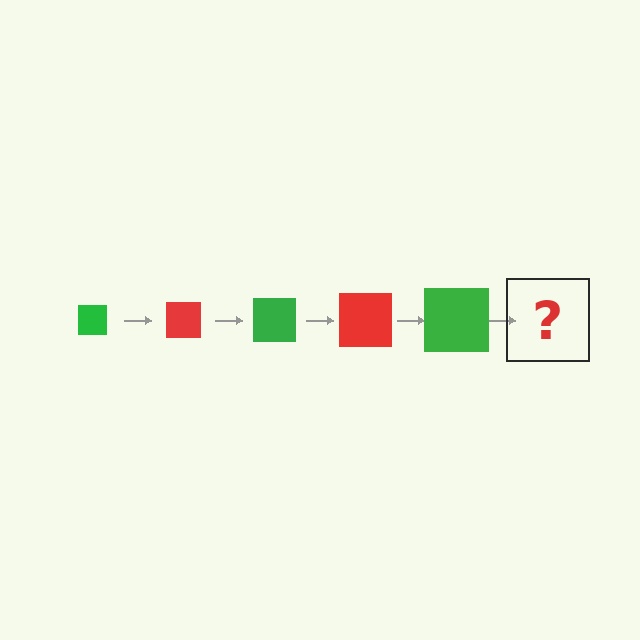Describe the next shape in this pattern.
It should be a red square, larger than the previous one.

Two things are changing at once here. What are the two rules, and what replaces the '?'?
The two rules are that the square grows larger each step and the color cycles through green and red. The '?' should be a red square, larger than the previous one.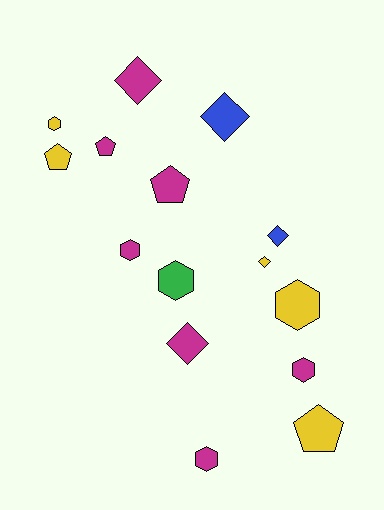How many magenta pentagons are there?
There are 2 magenta pentagons.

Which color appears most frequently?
Magenta, with 7 objects.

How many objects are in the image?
There are 15 objects.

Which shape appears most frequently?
Hexagon, with 6 objects.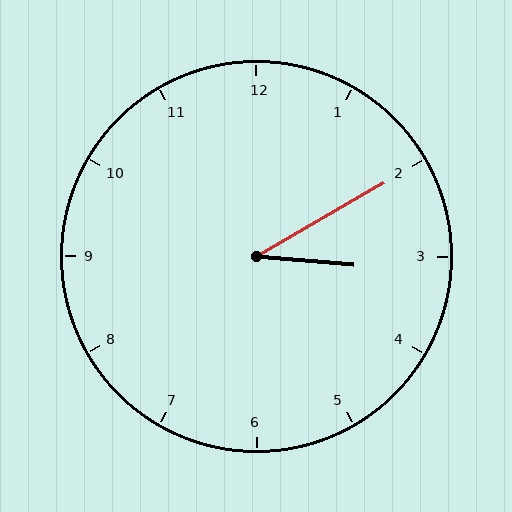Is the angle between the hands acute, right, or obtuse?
It is acute.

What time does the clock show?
3:10.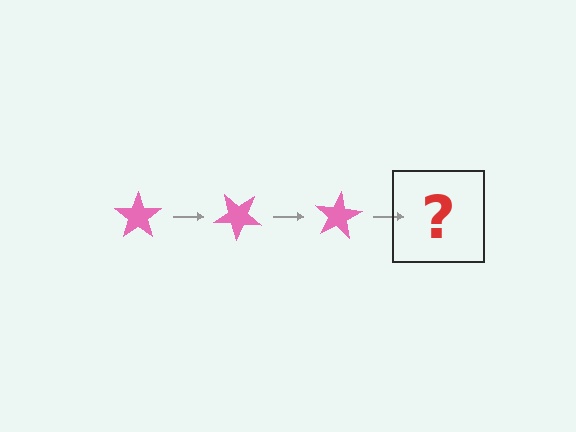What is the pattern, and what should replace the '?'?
The pattern is that the star rotates 40 degrees each step. The '?' should be a pink star rotated 120 degrees.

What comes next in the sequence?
The next element should be a pink star rotated 120 degrees.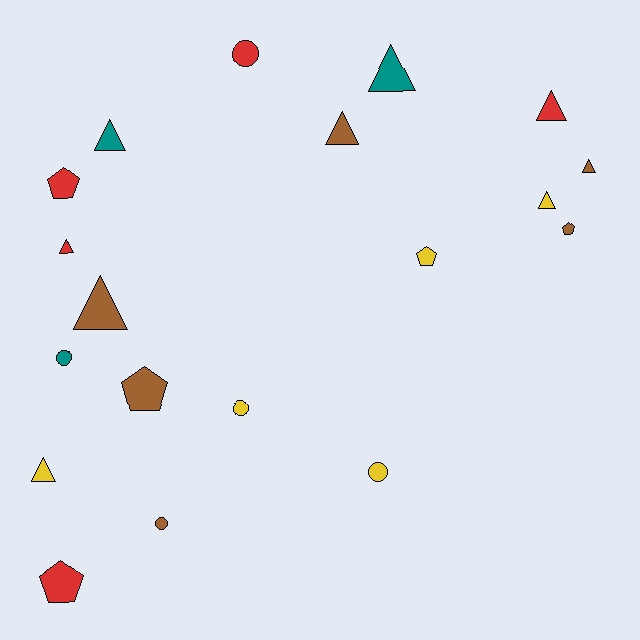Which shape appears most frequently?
Triangle, with 9 objects.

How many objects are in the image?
There are 19 objects.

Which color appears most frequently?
Brown, with 6 objects.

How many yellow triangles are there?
There are 2 yellow triangles.